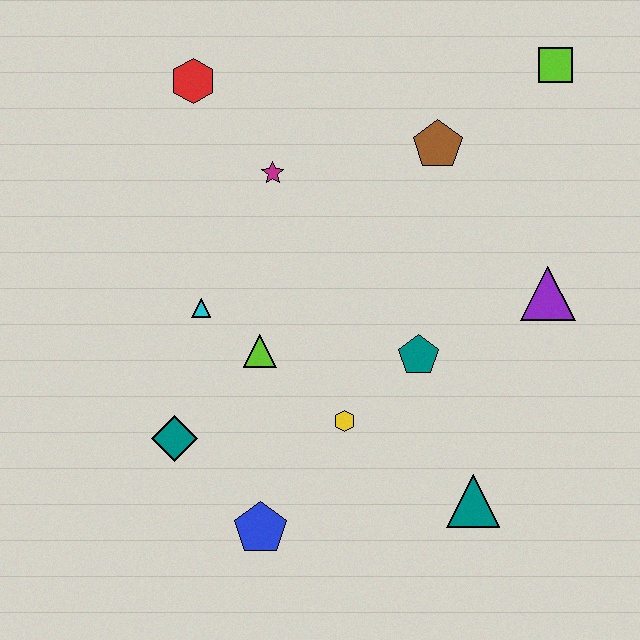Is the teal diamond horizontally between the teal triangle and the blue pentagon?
No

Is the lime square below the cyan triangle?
No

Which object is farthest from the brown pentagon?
The blue pentagon is farthest from the brown pentagon.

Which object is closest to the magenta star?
The red hexagon is closest to the magenta star.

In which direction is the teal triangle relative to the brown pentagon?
The teal triangle is below the brown pentagon.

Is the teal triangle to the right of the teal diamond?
Yes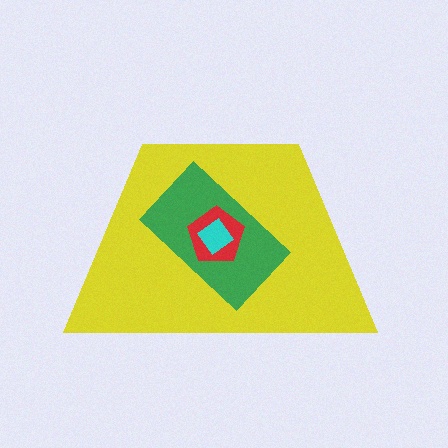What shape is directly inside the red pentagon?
The cyan diamond.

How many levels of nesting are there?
4.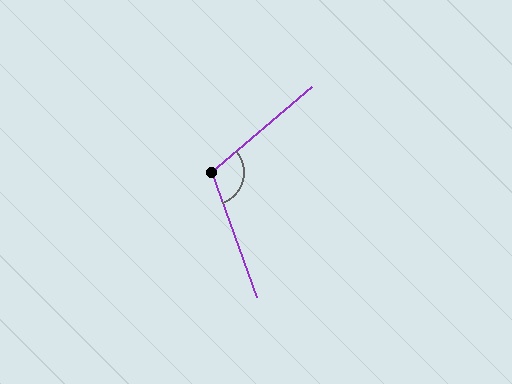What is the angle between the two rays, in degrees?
Approximately 111 degrees.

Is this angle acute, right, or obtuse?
It is obtuse.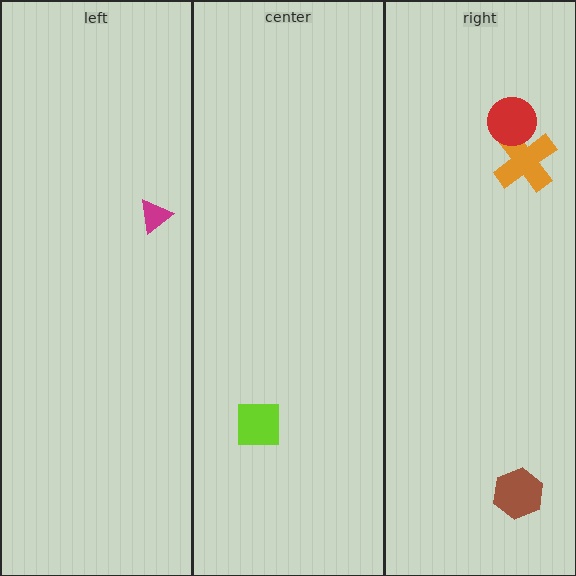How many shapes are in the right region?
3.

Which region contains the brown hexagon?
The right region.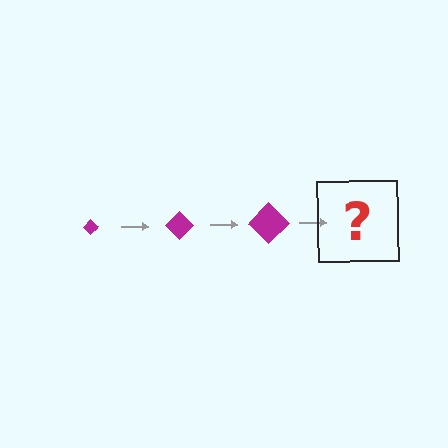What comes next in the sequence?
The next element should be a magenta diamond, larger than the previous one.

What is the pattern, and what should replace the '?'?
The pattern is that the diamond gets progressively larger each step. The '?' should be a magenta diamond, larger than the previous one.